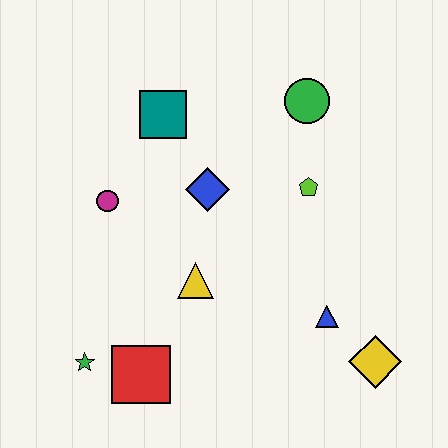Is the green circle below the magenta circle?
No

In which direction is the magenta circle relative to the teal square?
The magenta circle is below the teal square.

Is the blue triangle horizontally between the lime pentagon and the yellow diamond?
Yes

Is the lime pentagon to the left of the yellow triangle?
No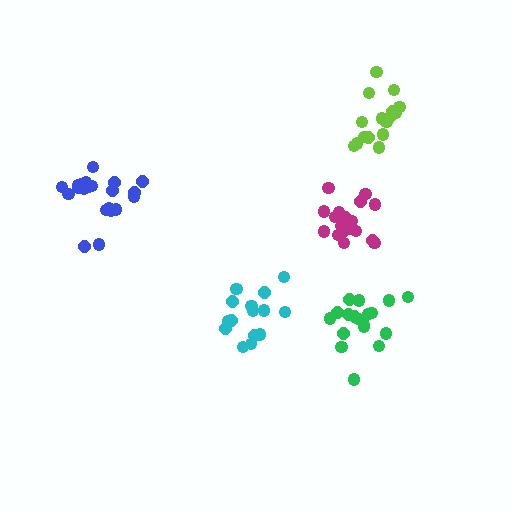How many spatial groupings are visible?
There are 5 spatial groupings.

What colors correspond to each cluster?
The clusters are colored: magenta, blue, green, cyan, lime.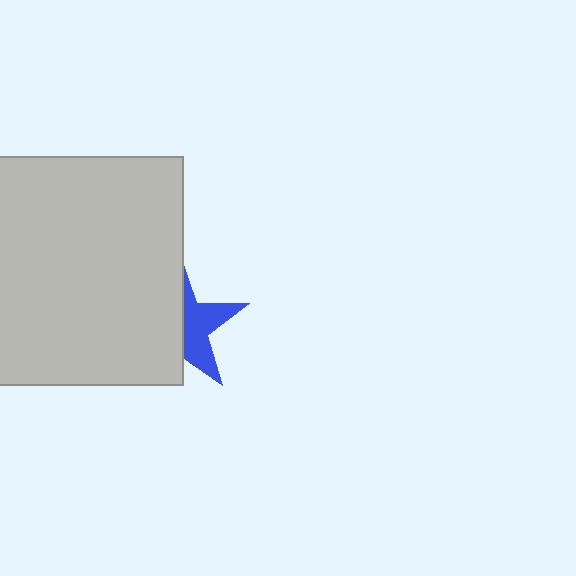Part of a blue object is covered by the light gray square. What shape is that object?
It is a star.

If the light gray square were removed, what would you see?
You would see the complete blue star.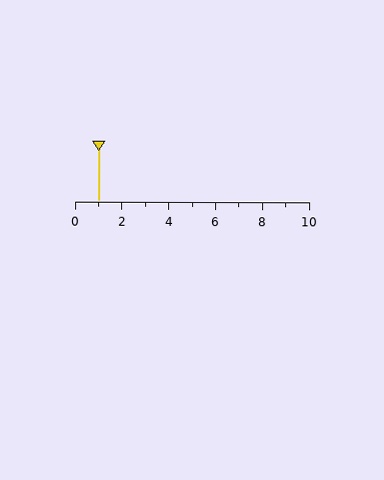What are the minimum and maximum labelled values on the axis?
The axis runs from 0 to 10.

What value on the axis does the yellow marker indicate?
The marker indicates approximately 1.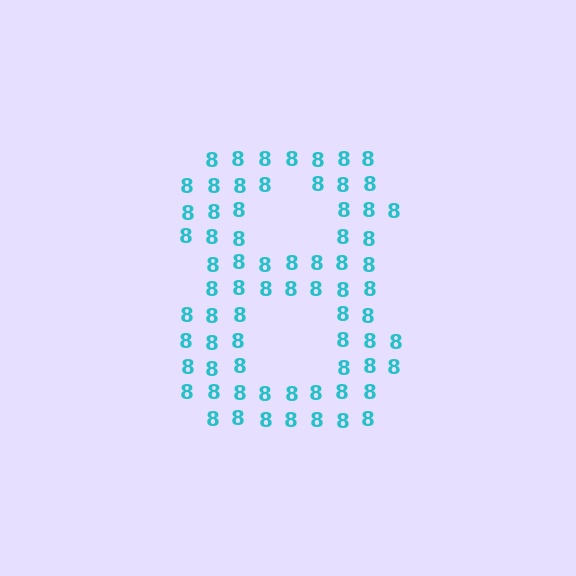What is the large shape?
The large shape is the digit 8.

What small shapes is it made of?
It is made of small digit 8's.